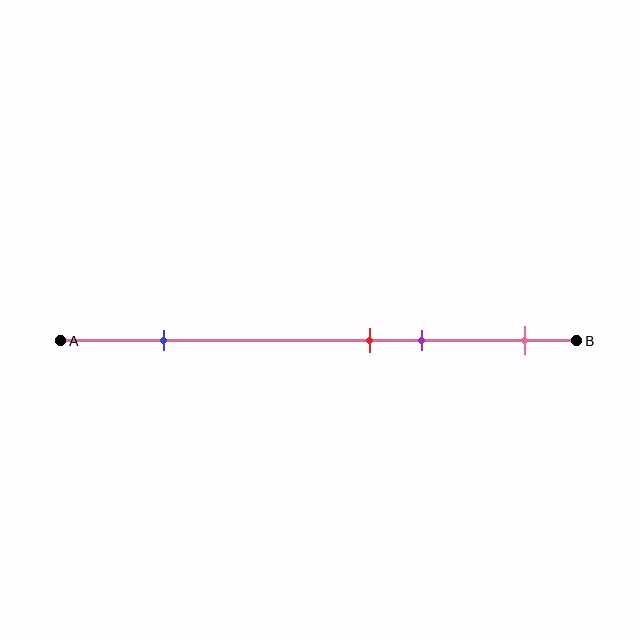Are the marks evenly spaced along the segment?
No, the marks are not evenly spaced.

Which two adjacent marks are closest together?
The red and purple marks are the closest adjacent pair.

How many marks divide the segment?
There are 4 marks dividing the segment.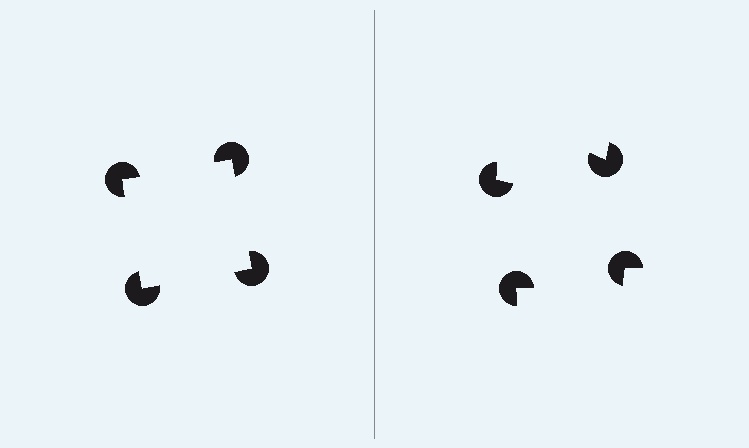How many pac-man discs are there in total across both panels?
8 — 4 on each side.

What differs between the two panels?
The pac-man discs are positioned identically on both sides; only the wedge orientations differ. On the left they align to a square; on the right they are misaligned.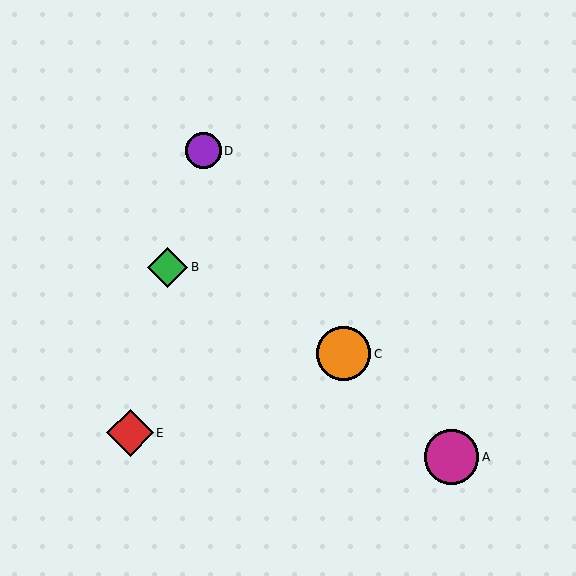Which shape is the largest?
The magenta circle (labeled A) is the largest.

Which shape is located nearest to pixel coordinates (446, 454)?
The magenta circle (labeled A) at (451, 457) is nearest to that location.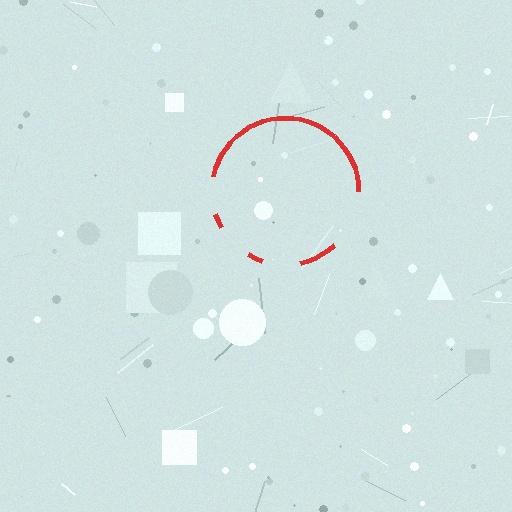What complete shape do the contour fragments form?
The contour fragments form a circle.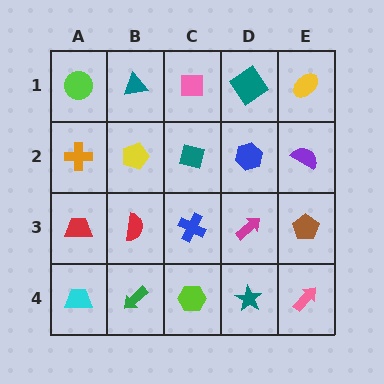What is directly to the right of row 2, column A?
A yellow pentagon.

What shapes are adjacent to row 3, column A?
An orange cross (row 2, column A), a cyan trapezoid (row 4, column A), a red semicircle (row 3, column B).